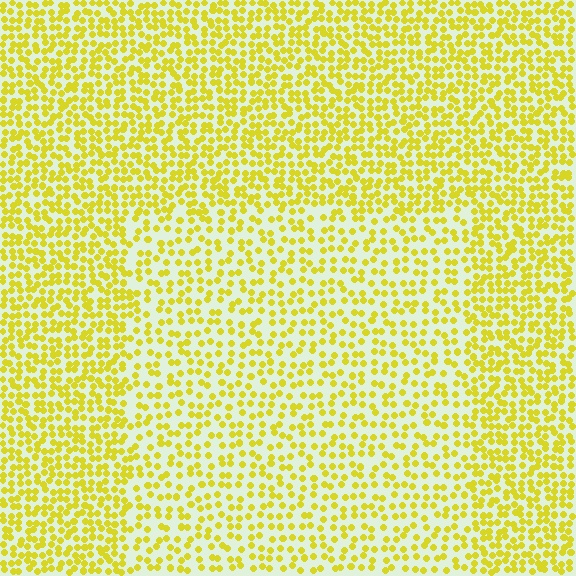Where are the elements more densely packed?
The elements are more densely packed outside the rectangle boundary.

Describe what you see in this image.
The image contains small yellow elements arranged at two different densities. A rectangle-shaped region is visible where the elements are less densely packed than the surrounding area.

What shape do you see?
I see a rectangle.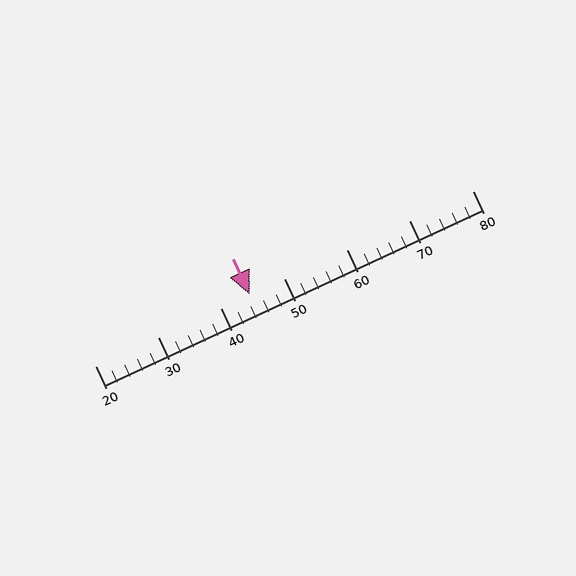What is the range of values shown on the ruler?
The ruler shows values from 20 to 80.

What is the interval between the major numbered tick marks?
The major tick marks are spaced 10 units apart.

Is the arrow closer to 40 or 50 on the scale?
The arrow is closer to 40.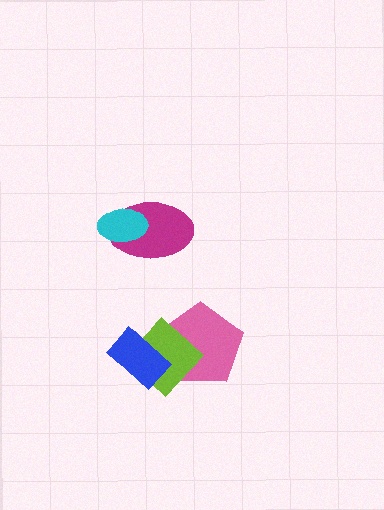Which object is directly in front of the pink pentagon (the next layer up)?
The lime diamond is directly in front of the pink pentagon.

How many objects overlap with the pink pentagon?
2 objects overlap with the pink pentagon.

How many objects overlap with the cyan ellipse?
1 object overlaps with the cyan ellipse.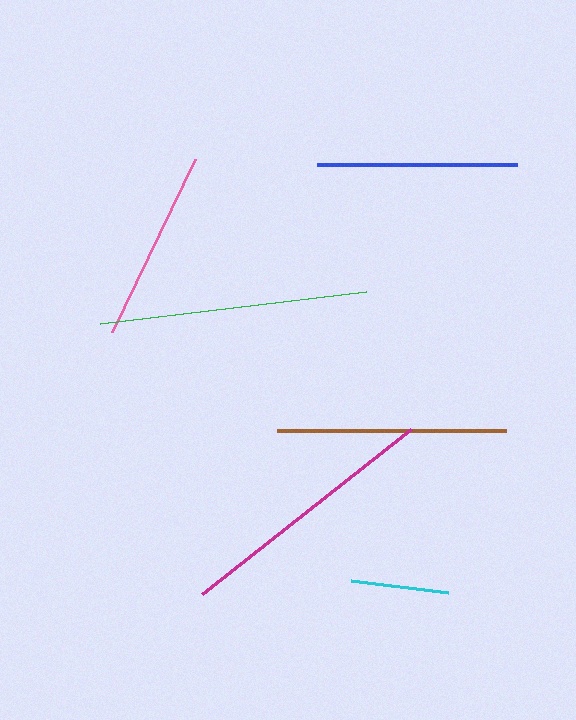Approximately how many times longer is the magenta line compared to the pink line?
The magenta line is approximately 1.4 times the length of the pink line.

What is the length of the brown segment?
The brown segment is approximately 228 pixels long.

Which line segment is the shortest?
The cyan line is the shortest at approximately 98 pixels.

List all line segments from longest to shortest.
From longest to shortest: green, magenta, brown, blue, pink, cyan.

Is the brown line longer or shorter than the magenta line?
The magenta line is longer than the brown line.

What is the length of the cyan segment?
The cyan segment is approximately 98 pixels long.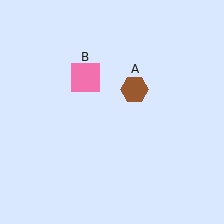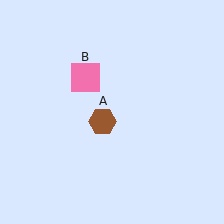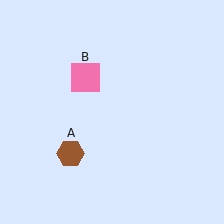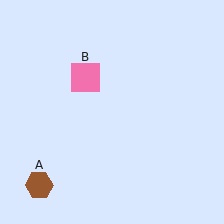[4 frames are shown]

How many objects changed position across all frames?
1 object changed position: brown hexagon (object A).